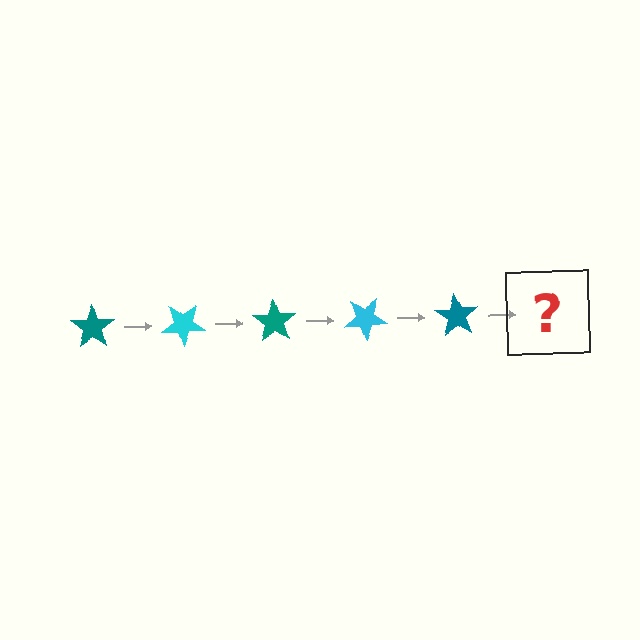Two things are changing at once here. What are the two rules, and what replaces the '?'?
The two rules are that it rotates 35 degrees each step and the color cycles through teal and cyan. The '?' should be a cyan star, rotated 175 degrees from the start.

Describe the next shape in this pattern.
It should be a cyan star, rotated 175 degrees from the start.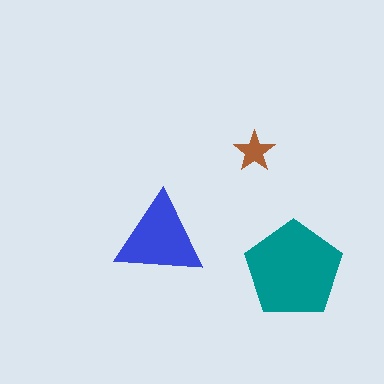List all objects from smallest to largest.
The brown star, the blue triangle, the teal pentagon.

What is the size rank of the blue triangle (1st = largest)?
2nd.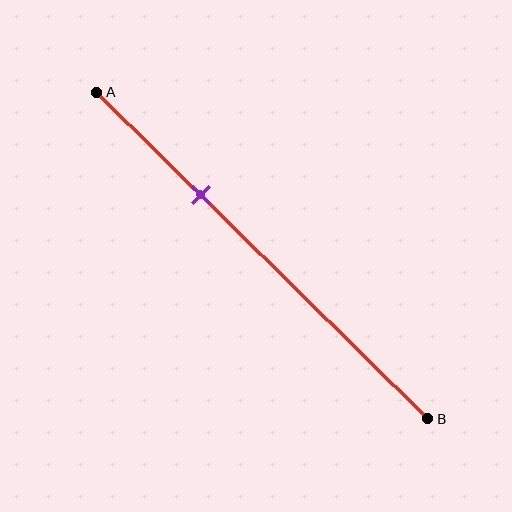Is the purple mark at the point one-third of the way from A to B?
Yes, the mark is approximately at the one-third point.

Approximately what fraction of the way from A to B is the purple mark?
The purple mark is approximately 30% of the way from A to B.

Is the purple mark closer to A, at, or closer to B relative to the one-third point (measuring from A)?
The purple mark is approximately at the one-third point of segment AB.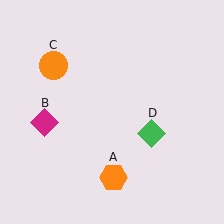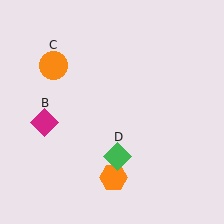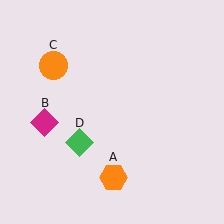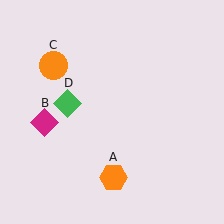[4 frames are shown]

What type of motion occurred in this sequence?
The green diamond (object D) rotated clockwise around the center of the scene.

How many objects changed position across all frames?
1 object changed position: green diamond (object D).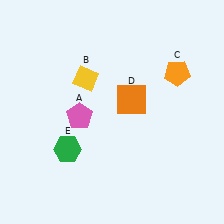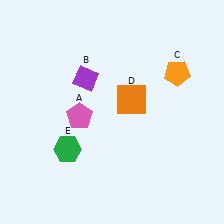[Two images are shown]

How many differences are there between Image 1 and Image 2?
There is 1 difference between the two images.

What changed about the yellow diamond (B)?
In Image 1, B is yellow. In Image 2, it changed to purple.